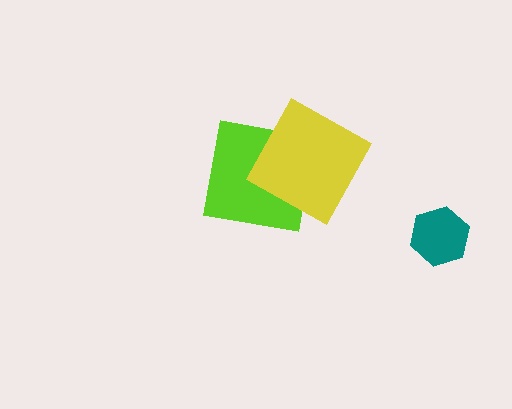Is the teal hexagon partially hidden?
No, no other shape covers it.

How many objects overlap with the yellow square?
1 object overlaps with the yellow square.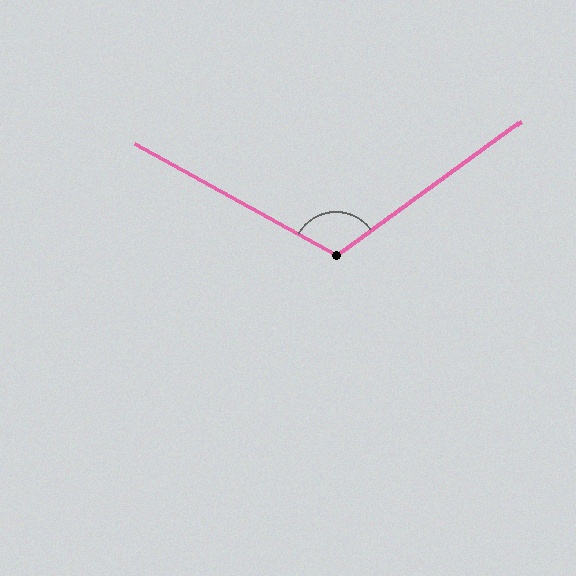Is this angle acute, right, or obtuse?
It is obtuse.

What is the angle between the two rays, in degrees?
Approximately 115 degrees.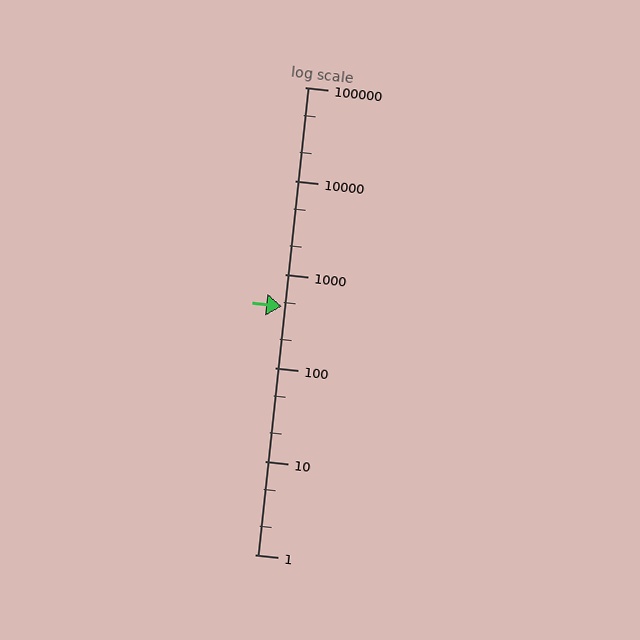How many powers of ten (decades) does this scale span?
The scale spans 5 decades, from 1 to 100000.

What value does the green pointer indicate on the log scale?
The pointer indicates approximately 450.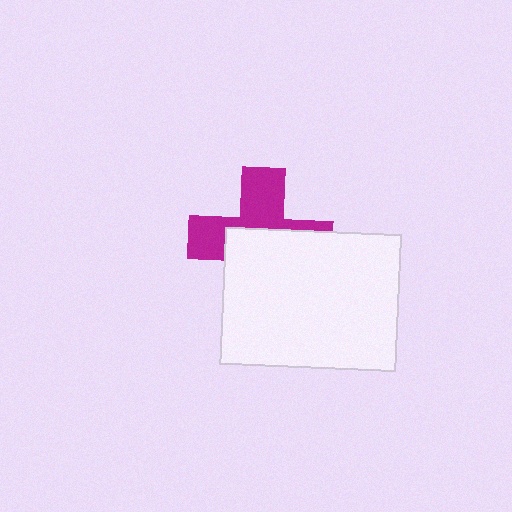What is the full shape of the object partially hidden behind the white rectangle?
The partially hidden object is a magenta cross.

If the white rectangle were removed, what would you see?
You would see the complete magenta cross.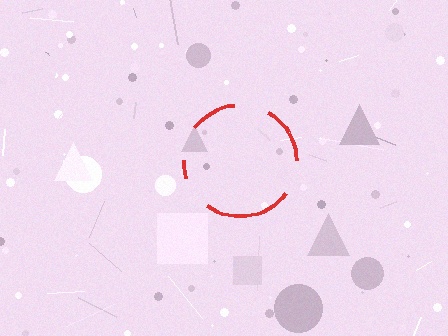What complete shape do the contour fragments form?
The contour fragments form a circle.